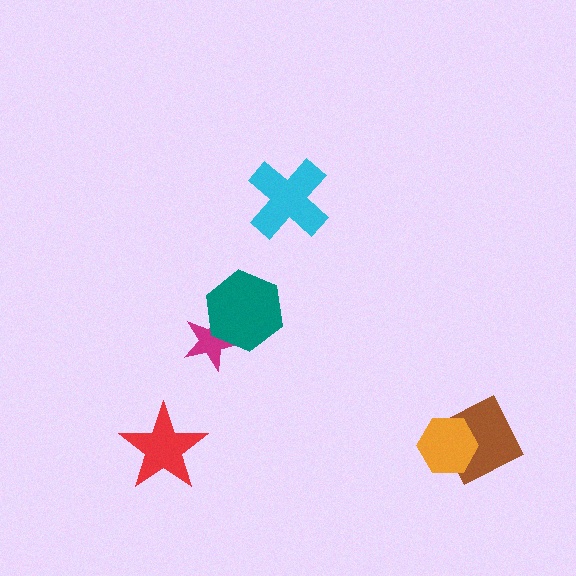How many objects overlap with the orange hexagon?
1 object overlaps with the orange hexagon.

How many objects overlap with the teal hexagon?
1 object overlaps with the teal hexagon.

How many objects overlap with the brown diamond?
1 object overlaps with the brown diamond.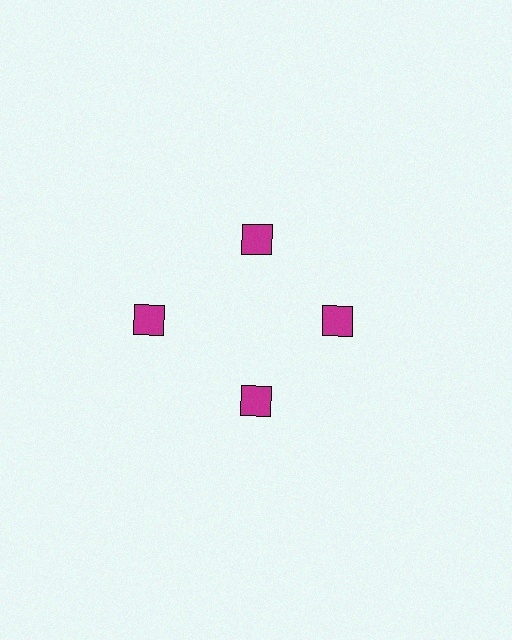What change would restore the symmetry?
The symmetry would be restored by moving it inward, back onto the ring so that all 4 squares sit at equal angles and equal distance from the center.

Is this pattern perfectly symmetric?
No. The 4 magenta squares are arranged in a ring, but one element near the 9 o'clock position is pushed outward from the center, breaking the 4-fold rotational symmetry.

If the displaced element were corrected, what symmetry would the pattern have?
It would have 4-fold rotational symmetry — the pattern would map onto itself every 90 degrees.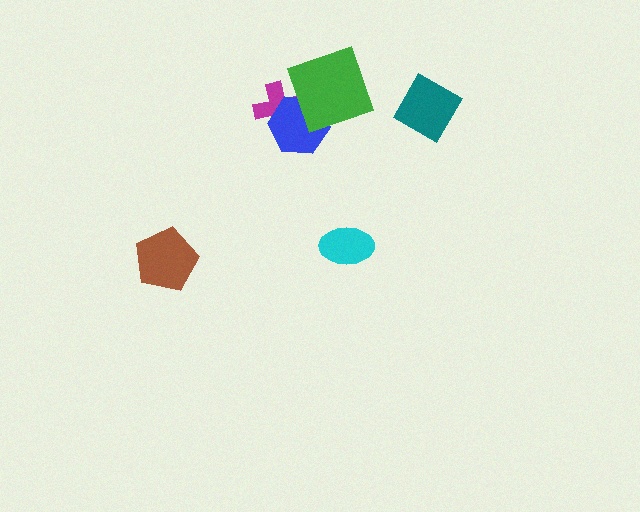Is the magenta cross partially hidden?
Yes, it is partially covered by another shape.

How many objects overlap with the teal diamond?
0 objects overlap with the teal diamond.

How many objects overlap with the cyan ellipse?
0 objects overlap with the cyan ellipse.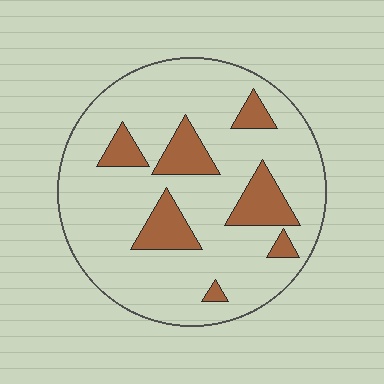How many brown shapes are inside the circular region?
7.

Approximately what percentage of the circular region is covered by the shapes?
Approximately 20%.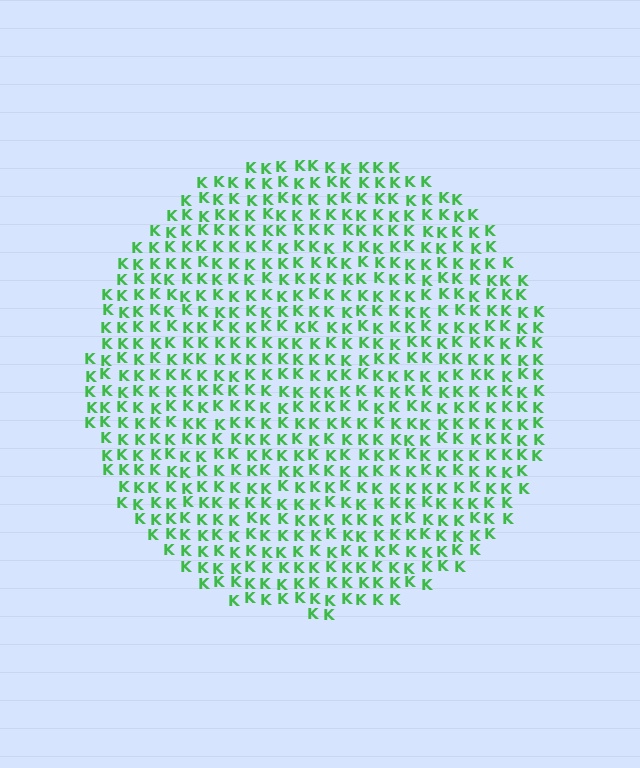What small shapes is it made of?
It is made of small letter K's.